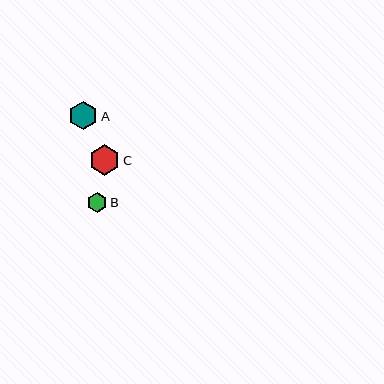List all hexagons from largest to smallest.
From largest to smallest: C, A, B.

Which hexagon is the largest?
Hexagon C is the largest with a size of approximately 30 pixels.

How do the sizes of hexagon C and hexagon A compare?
Hexagon C and hexagon A are approximately the same size.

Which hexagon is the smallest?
Hexagon B is the smallest with a size of approximately 20 pixels.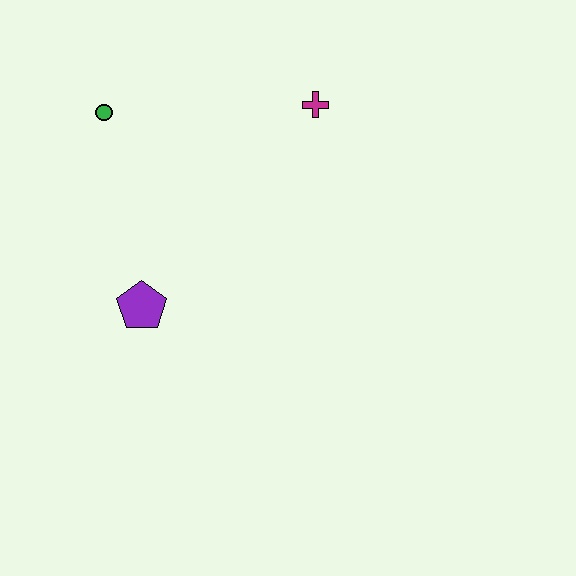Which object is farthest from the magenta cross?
The purple pentagon is farthest from the magenta cross.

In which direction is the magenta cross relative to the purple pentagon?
The magenta cross is above the purple pentagon.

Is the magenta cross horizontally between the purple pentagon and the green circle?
No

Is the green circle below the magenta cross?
Yes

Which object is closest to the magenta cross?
The green circle is closest to the magenta cross.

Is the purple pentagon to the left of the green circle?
No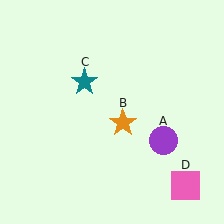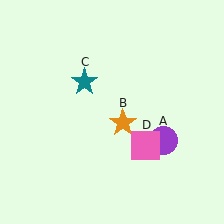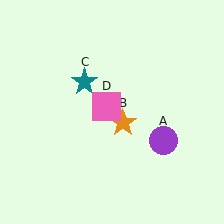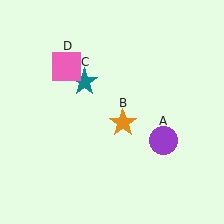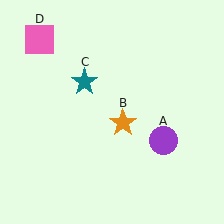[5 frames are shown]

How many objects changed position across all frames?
1 object changed position: pink square (object D).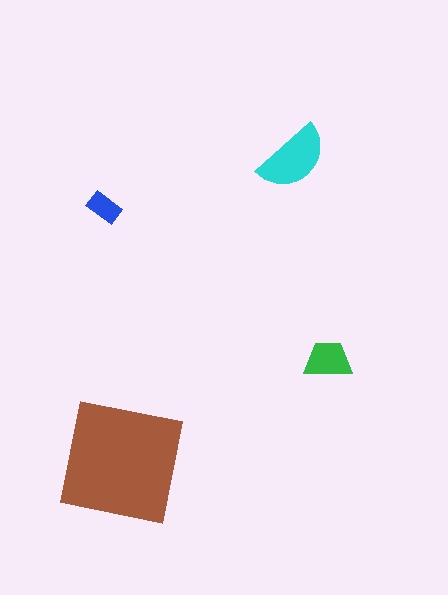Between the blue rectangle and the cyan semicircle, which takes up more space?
The cyan semicircle.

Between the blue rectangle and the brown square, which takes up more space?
The brown square.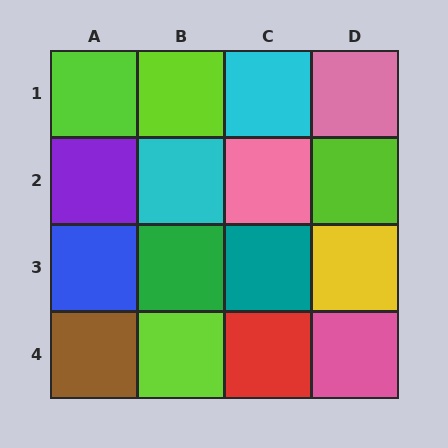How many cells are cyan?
2 cells are cyan.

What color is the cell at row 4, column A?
Brown.